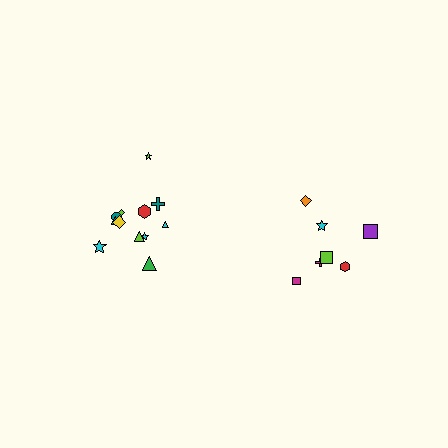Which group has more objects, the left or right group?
The left group.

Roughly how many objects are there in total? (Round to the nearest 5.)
Roughly 20 objects in total.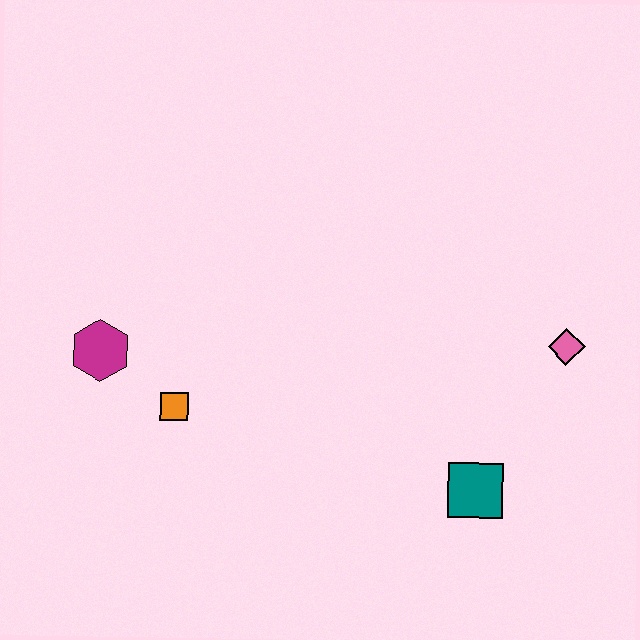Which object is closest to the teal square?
The pink diamond is closest to the teal square.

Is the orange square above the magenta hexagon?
No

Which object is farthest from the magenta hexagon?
The pink diamond is farthest from the magenta hexagon.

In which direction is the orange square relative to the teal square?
The orange square is to the left of the teal square.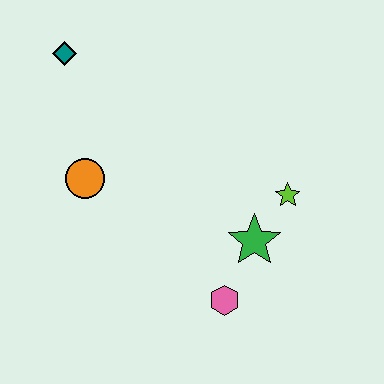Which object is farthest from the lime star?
The teal diamond is farthest from the lime star.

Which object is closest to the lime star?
The green star is closest to the lime star.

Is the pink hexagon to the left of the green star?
Yes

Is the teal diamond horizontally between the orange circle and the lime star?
No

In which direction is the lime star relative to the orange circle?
The lime star is to the right of the orange circle.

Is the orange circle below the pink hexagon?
No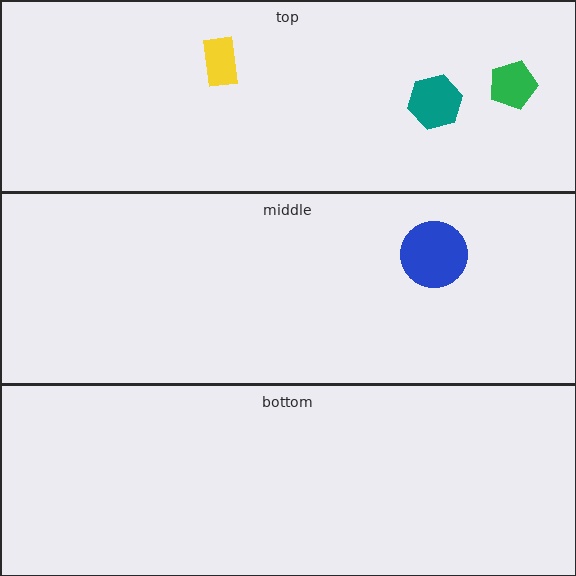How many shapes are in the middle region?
1.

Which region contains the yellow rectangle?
The top region.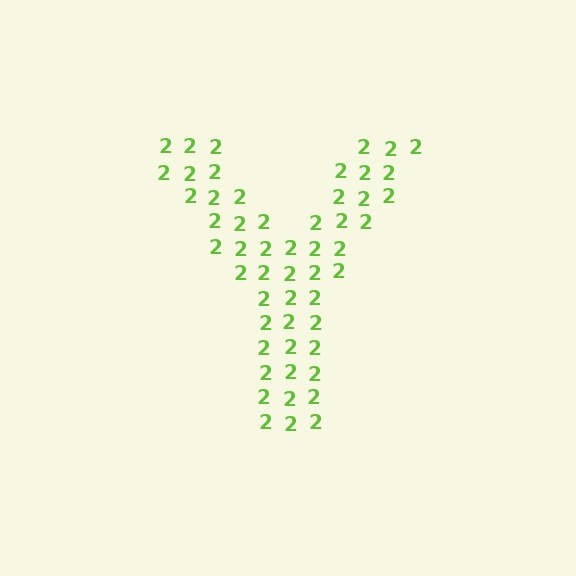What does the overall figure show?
The overall figure shows the letter Y.